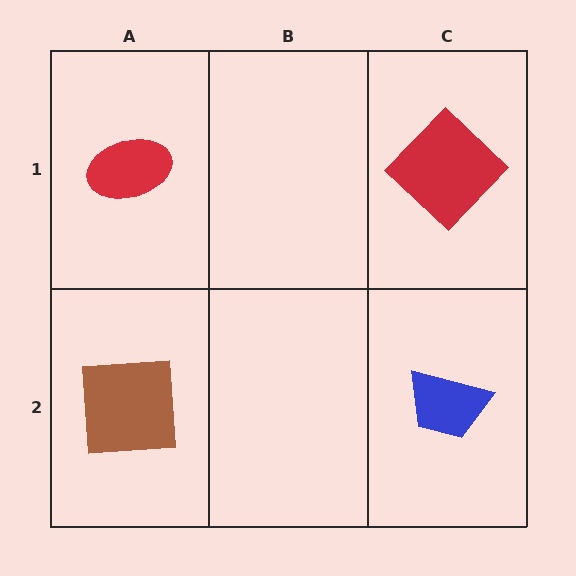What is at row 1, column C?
A red diamond.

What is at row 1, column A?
A red ellipse.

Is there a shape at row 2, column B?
No, that cell is empty.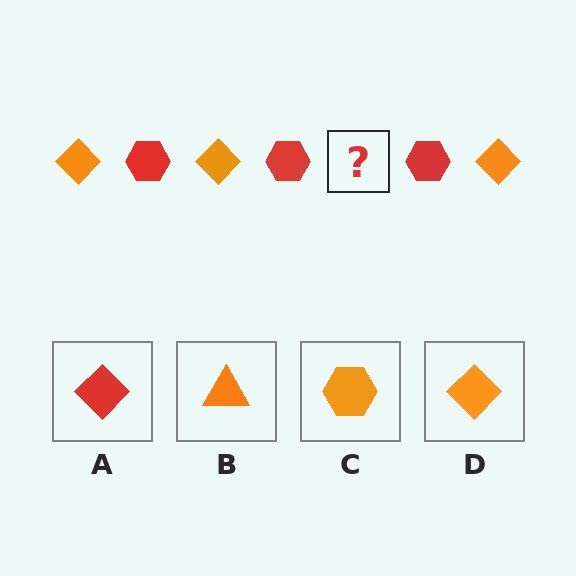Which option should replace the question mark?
Option D.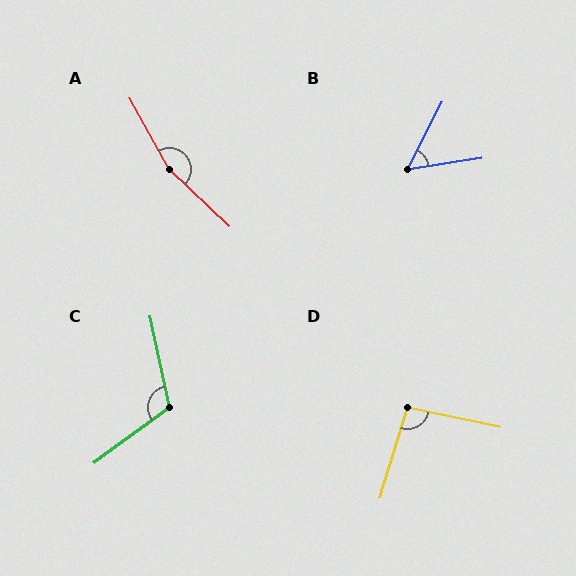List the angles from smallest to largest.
B (54°), D (95°), C (114°), A (163°).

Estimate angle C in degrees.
Approximately 114 degrees.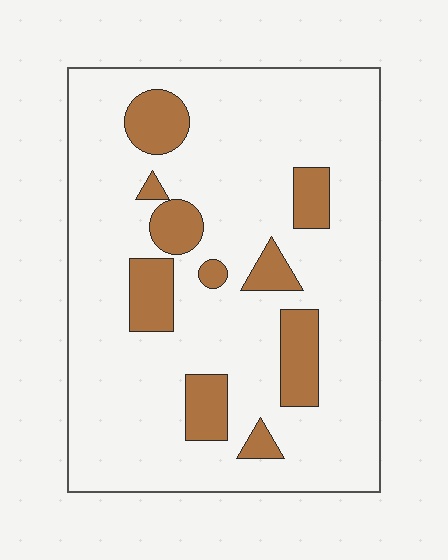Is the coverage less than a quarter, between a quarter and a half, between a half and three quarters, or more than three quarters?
Less than a quarter.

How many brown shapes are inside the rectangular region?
10.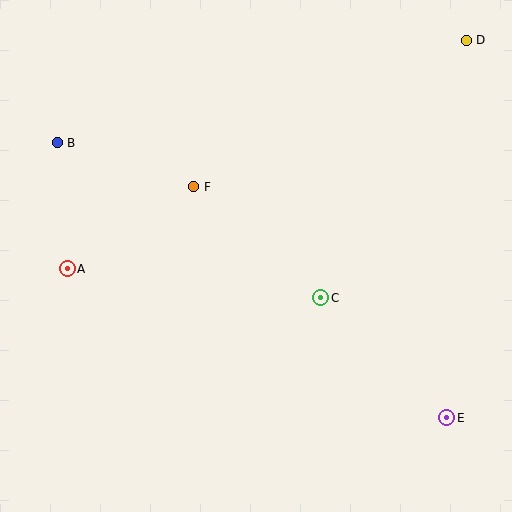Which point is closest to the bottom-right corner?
Point E is closest to the bottom-right corner.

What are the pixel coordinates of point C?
Point C is at (321, 298).